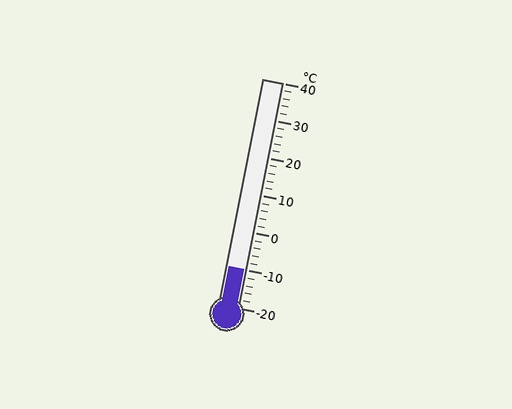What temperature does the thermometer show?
The thermometer shows approximately -10°C.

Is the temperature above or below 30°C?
The temperature is below 30°C.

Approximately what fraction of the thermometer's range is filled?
The thermometer is filled to approximately 15% of its range.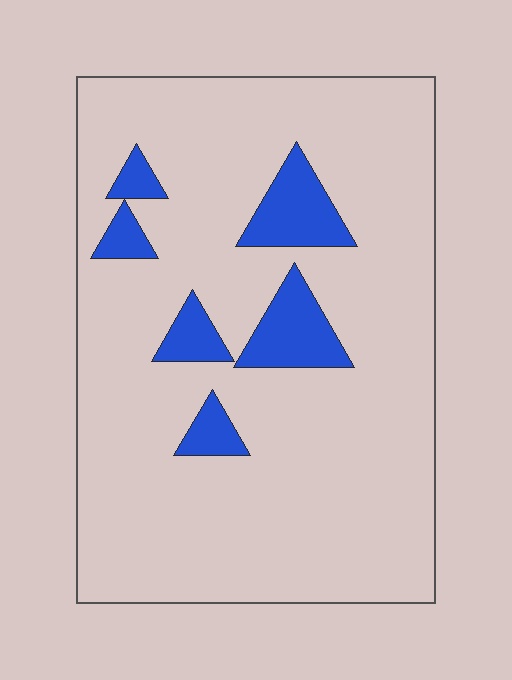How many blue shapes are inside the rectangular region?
6.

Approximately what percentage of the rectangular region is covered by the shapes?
Approximately 10%.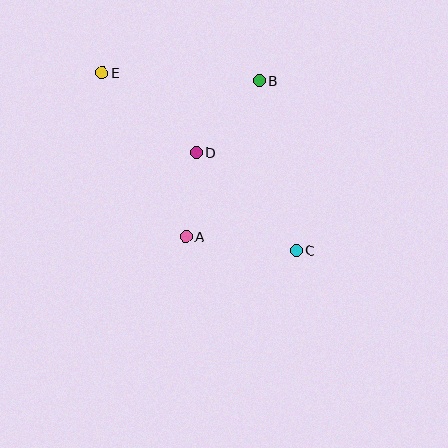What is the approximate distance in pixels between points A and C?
The distance between A and C is approximately 111 pixels.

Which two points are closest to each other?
Points A and D are closest to each other.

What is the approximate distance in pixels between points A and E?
The distance between A and E is approximately 184 pixels.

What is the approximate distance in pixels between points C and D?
The distance between C and D is approximately 140 pixels.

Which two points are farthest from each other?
Points C and E are farthest from each other.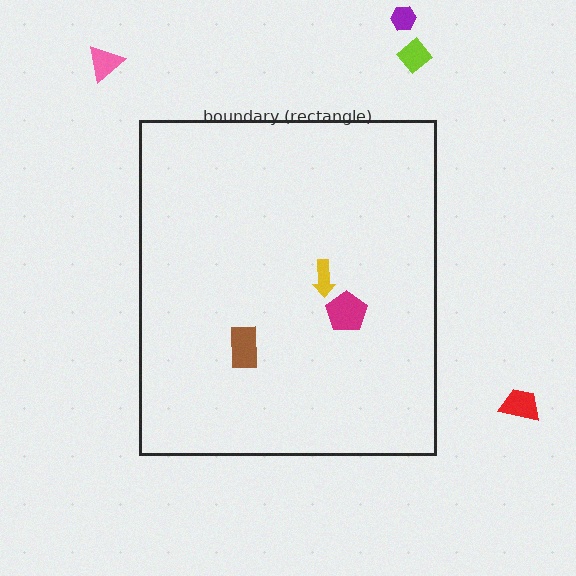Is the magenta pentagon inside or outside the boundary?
Inside.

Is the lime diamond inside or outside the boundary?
Outside.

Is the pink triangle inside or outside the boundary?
Outside.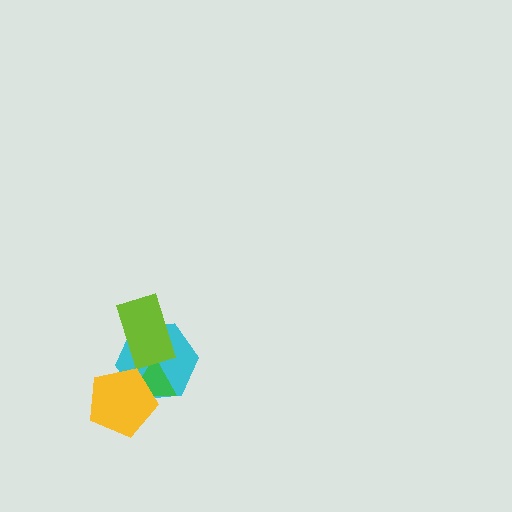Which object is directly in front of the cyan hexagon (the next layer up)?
The green triangle is directly in front of the cyan hexagon.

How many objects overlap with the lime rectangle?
2 objects overlap with the lime rectangle.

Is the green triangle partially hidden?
Yes, it is partially covered by another shape.